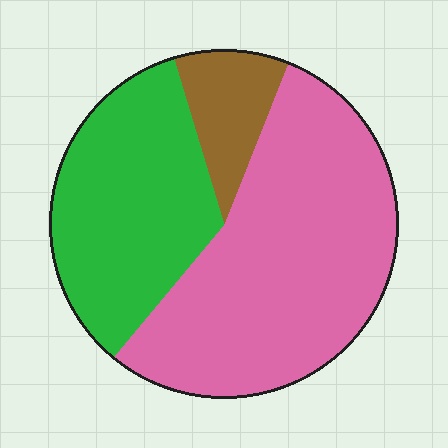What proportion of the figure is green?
Green covers 34% of the figure.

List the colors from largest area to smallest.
From largest to smallest: pink, green, brown.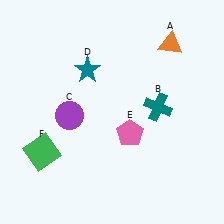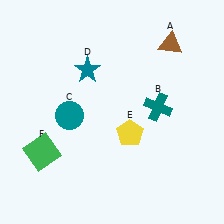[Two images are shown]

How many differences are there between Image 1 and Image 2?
There are 3 differences between the two images.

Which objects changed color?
A changed from orange to brown. C changed from purple to teal. E changed from pink to yellow.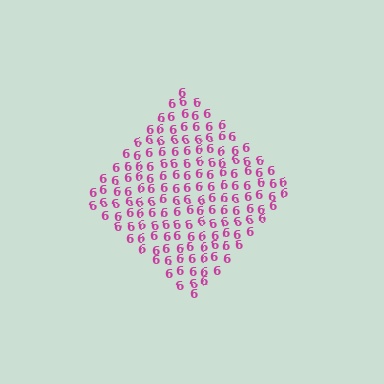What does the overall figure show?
The overall figure shows a diamond.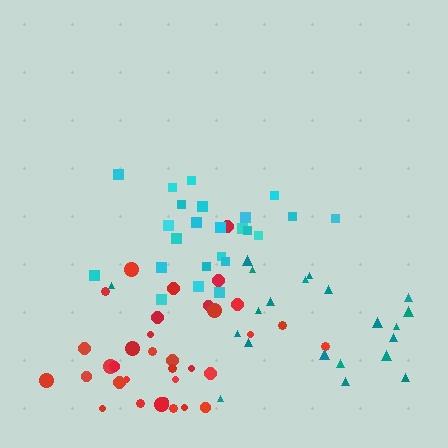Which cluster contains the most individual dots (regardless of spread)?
Red (34).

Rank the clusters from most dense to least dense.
cyan, red, teal.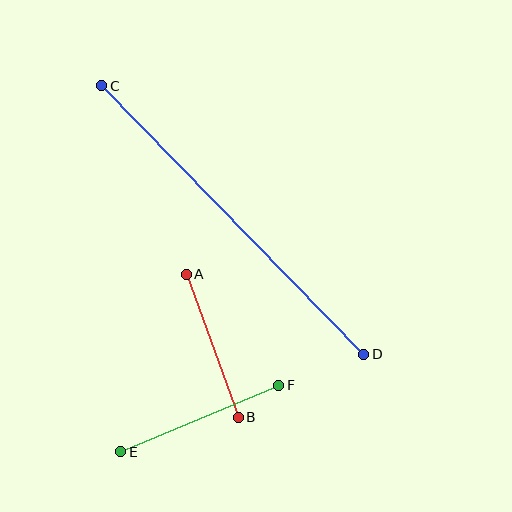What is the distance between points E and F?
The distance is approximately 171 pixels.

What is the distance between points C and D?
The distance is approximately 375 pixels.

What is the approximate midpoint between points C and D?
The midpoint is at approximately (233, 220) pixels.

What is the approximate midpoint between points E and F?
The midpoint is at approximately (200, 419) pixels.